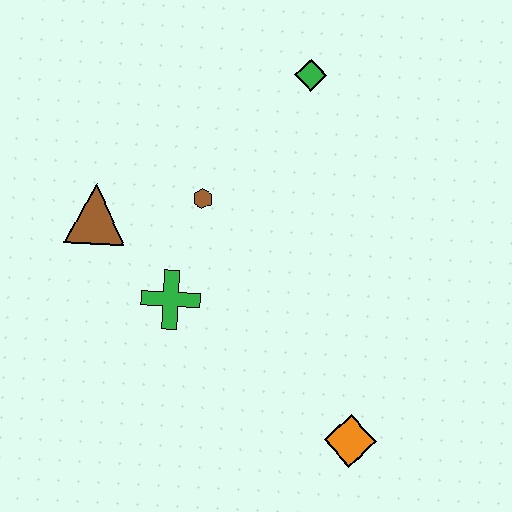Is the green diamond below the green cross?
No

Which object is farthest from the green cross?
The green diamond is farthest from the green cross.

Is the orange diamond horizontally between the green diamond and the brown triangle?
No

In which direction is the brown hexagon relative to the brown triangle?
The brown hexagon is to the right of the brown triangle.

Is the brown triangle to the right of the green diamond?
No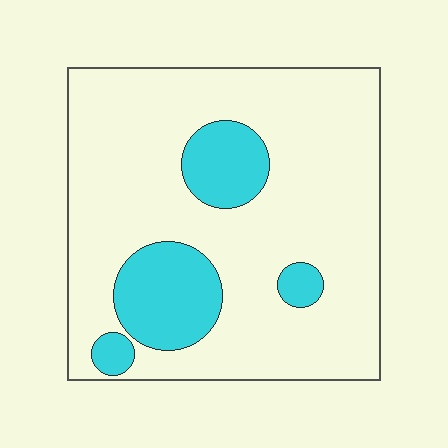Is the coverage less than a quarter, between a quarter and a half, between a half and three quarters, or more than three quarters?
Less than a quarter.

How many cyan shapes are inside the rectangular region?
4.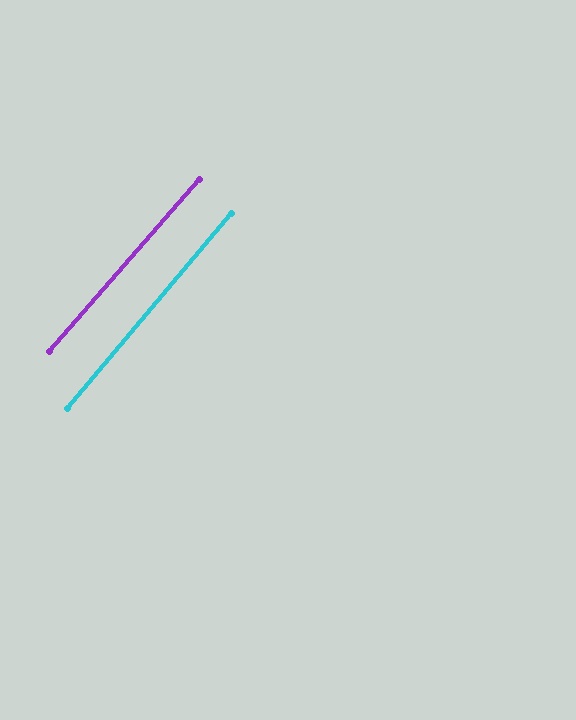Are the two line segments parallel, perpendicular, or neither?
Parallel — their directions differ by only 1.2°.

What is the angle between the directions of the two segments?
Approximately 1 degree.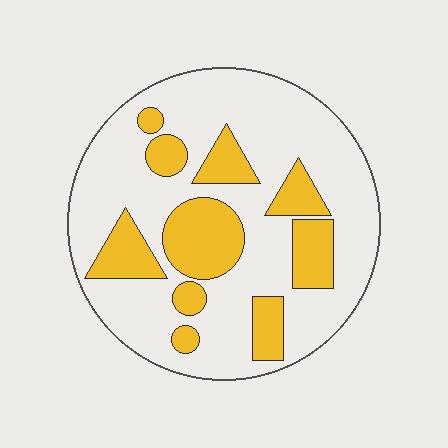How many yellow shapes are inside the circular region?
10.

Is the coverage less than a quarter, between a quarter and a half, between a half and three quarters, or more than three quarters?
Between a quarter and a half.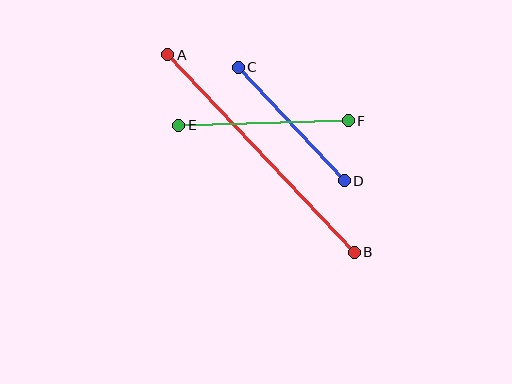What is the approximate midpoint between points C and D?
The midpoint is at approximately (291, 124) pixels.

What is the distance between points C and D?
The distance is approximately 155 pixels.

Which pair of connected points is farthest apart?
Points A and B are farthest apart.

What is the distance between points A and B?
The distance is approximately 272 pixels.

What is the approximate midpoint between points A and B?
The midpoint is at approximately (261, 154) pixels.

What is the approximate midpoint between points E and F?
The midpoint is at approximately (263, 123) pixels.